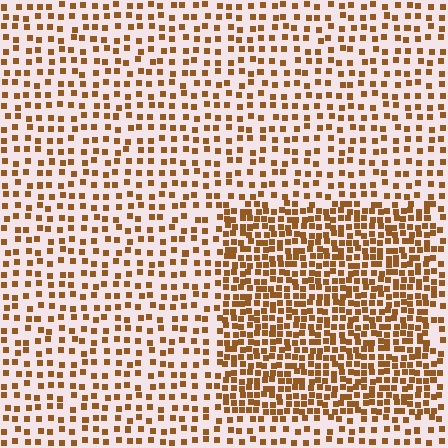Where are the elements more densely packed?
The elements are more densely packed inside the rectangle boundary.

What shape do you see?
I see a rectangle.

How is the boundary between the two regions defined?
The boundary is defined by a change in element density (approximately 2.1x ratio). All elements are the same color, size, and shape.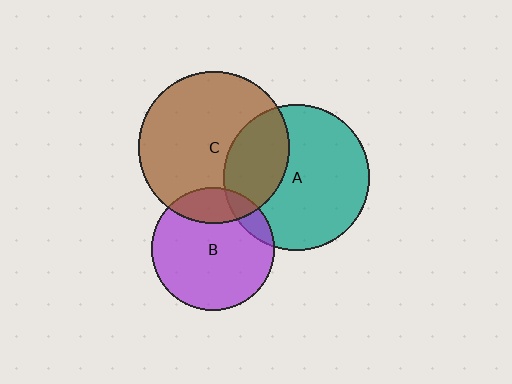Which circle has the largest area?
Circle C (brown).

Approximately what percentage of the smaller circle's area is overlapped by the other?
Approximately 30%.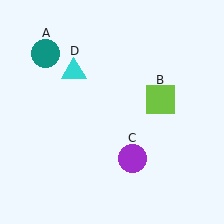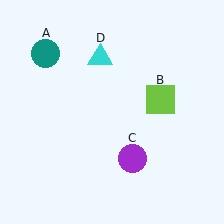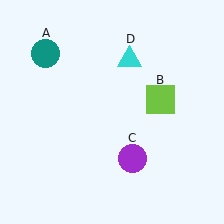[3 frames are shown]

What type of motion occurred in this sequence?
The cyan triangle (object D) rotated clockwise around the center of the scene.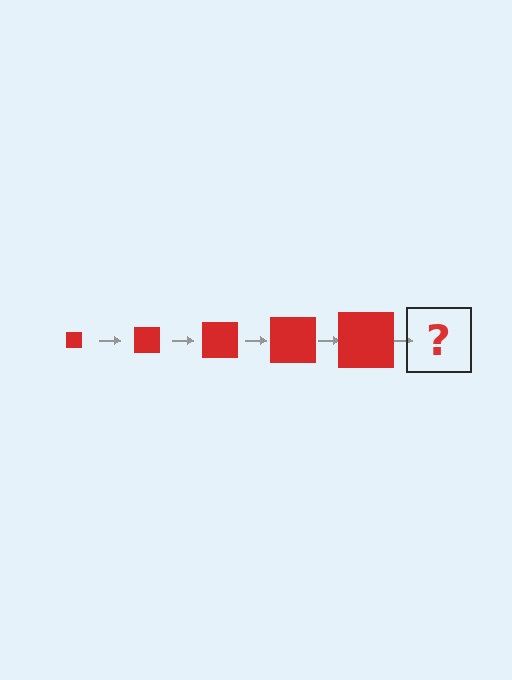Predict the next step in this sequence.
The next step is a red square, larger than the previous one.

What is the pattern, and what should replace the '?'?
The pattern is that the square gets progressively larger each step. The '?' should be a red square, larger than the previous one.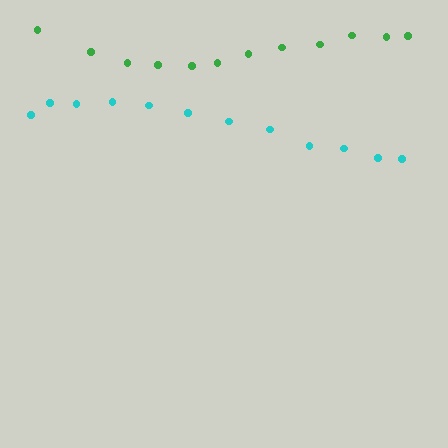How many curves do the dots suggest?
There are 2 distinct paths.